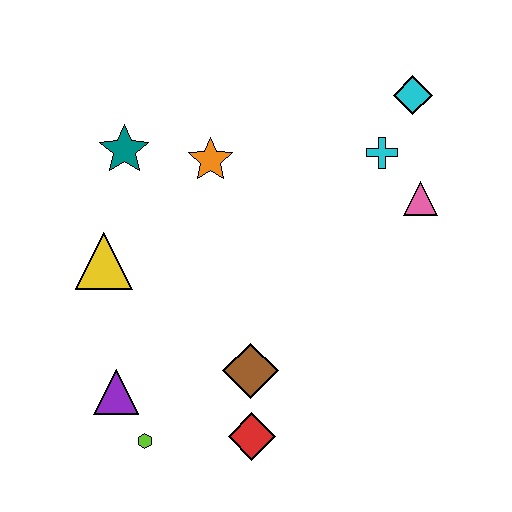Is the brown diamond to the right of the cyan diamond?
No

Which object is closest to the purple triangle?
The lime hexagon is closest to the purple triangle.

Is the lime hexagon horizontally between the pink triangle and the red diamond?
No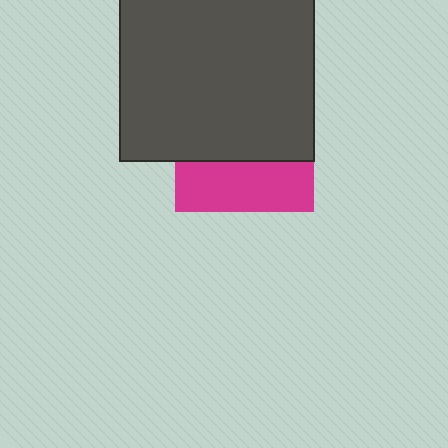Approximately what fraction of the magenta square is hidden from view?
Roughly 64% of the magenta square is hidden behind the dark gray square.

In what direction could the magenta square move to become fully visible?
The magenta square could move down. That would shift it out from behind the dark gray square entirely.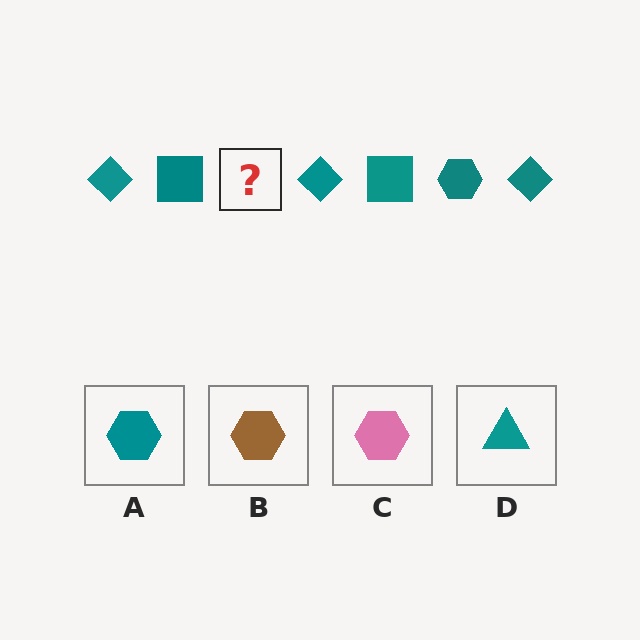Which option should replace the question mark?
Option A.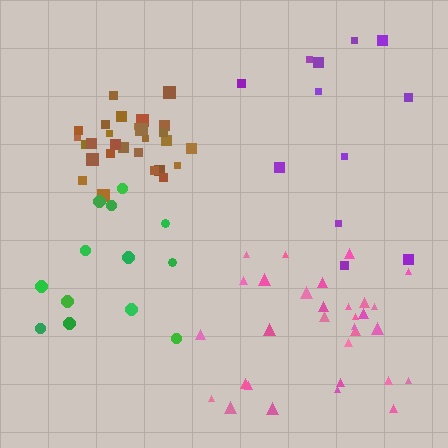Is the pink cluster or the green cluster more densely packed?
Pink.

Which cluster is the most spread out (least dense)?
Purple.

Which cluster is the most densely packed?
Brown.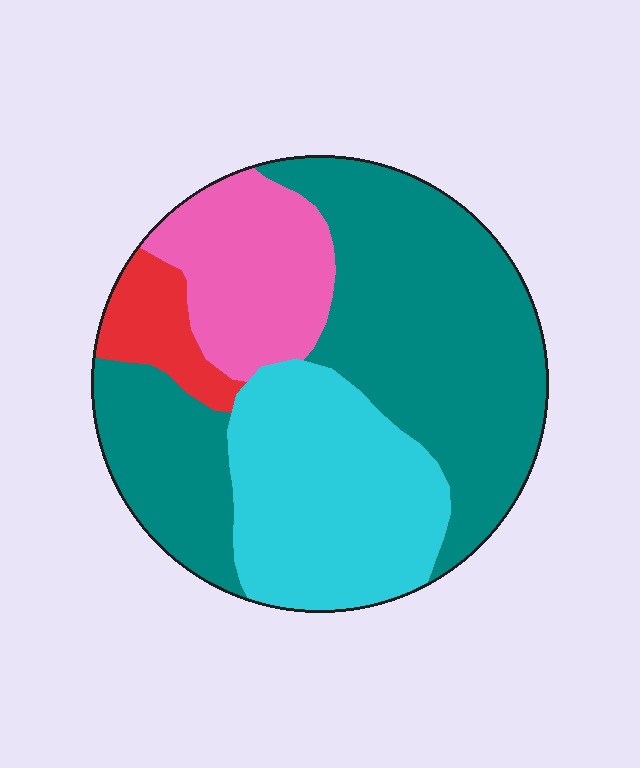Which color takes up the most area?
Teal, at roughly 50%.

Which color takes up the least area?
Red, at roughly 5%.